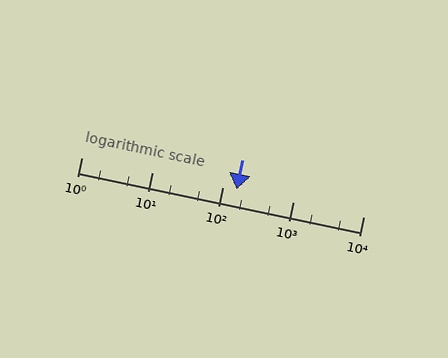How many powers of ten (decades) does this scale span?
The scale spans 4 decades, from 1 to 10000.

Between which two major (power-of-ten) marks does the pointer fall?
The pointer is between 100 and 1000.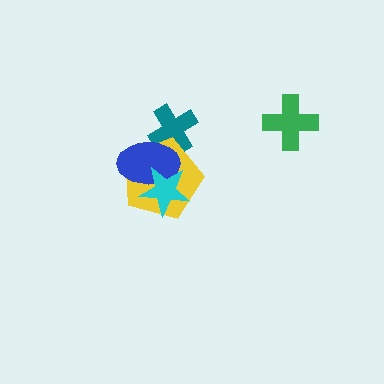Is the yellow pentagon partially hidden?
Yes, it is partially covered by another shape.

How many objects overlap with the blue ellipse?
3 objects overlap with the blue ellipse.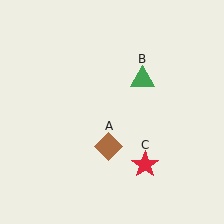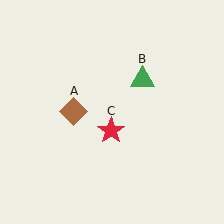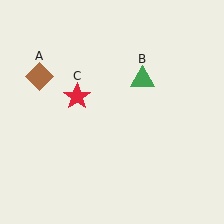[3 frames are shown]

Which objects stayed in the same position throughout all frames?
Green triangle (object B) remained stationary.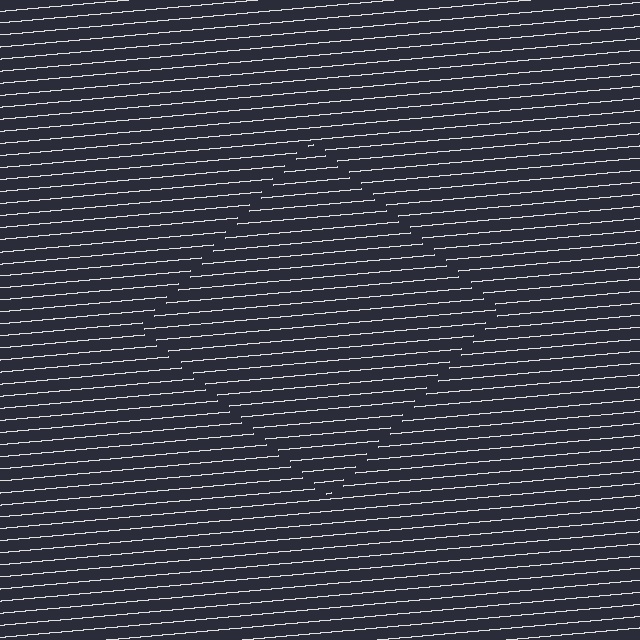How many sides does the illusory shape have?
4 sides — the line-ends trace a square.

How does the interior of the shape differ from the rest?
The interior of the shape contains the same grating, shifted by half a period — the contour is defined by the phase discontinuity where line-ends from the inner and outer gratings abut.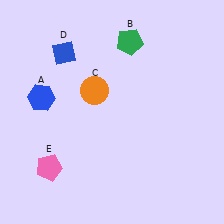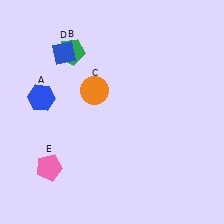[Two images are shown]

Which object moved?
The green pentagon (B) moved left.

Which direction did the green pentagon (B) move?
The green pentagon (B) moved left.